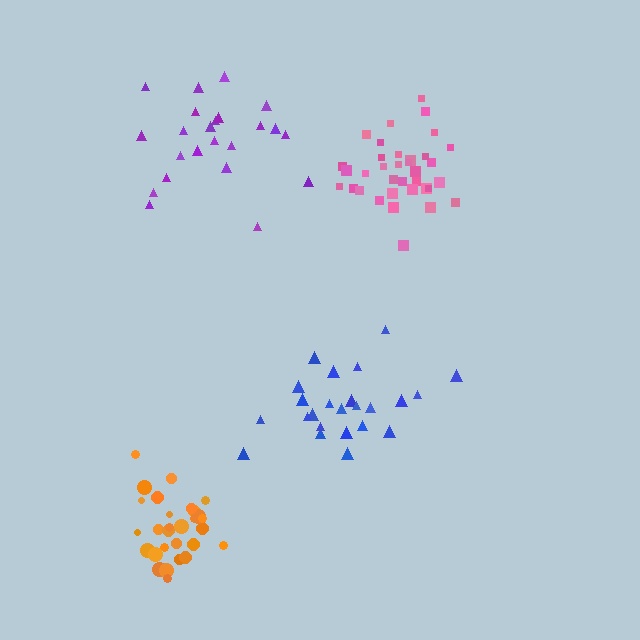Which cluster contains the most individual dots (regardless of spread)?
Pink (35).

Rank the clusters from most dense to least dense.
pink, orange, blue, purple.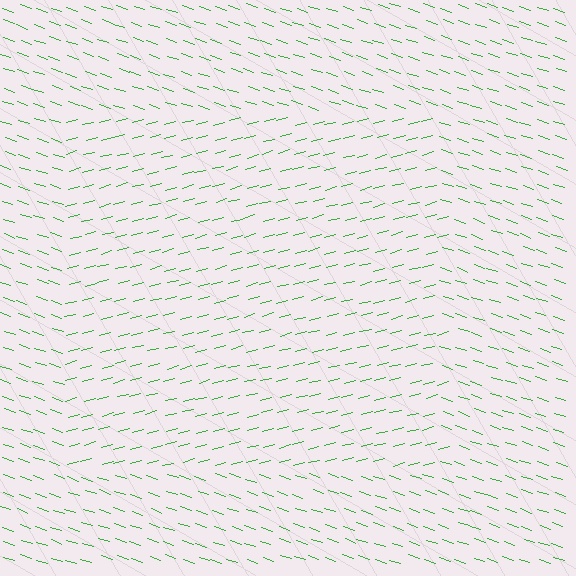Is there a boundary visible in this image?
Yes, there is a texture boundary formed by a change in line orientation.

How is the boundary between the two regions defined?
The boundary is defined purely by a change in line orientation (approximately 34 degrees difference). All lines are the same color and thickness.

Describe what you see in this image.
The image is filled with small green line segments. A rectangle region in the image has lines oriented differently from the surrounding lines, creating a visible texture boundary.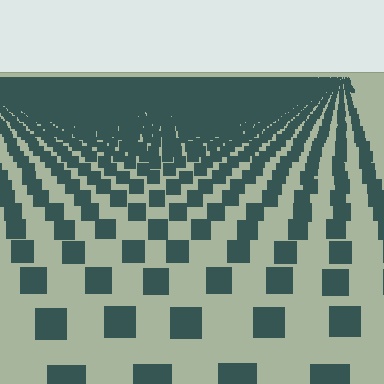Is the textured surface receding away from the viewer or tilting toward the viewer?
The surface is receding away from the viewer. Texture elements get smaller and denser toward the top.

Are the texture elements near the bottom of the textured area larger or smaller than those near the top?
Larger. Near the bottom, elements are closer to the viewer and appear at a bigger on-screen size.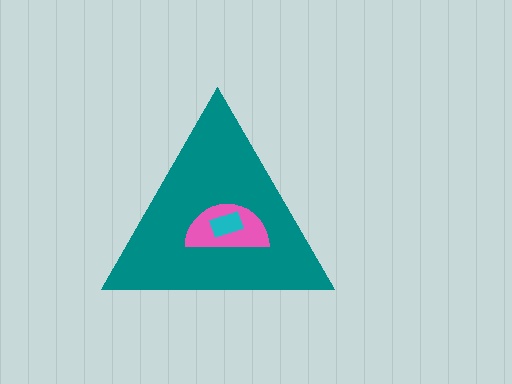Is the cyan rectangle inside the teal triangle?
Yes.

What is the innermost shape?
The cyan rectangle.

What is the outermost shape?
The teal triangle.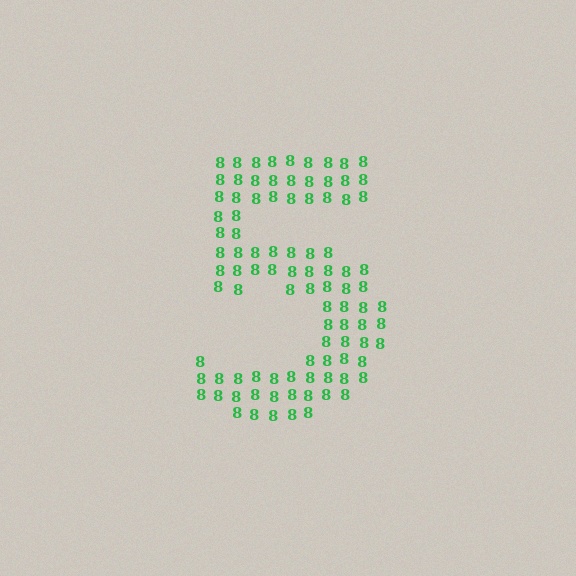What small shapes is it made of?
It is made of small digit 8's.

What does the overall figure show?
The overall figure shows the digit 5.